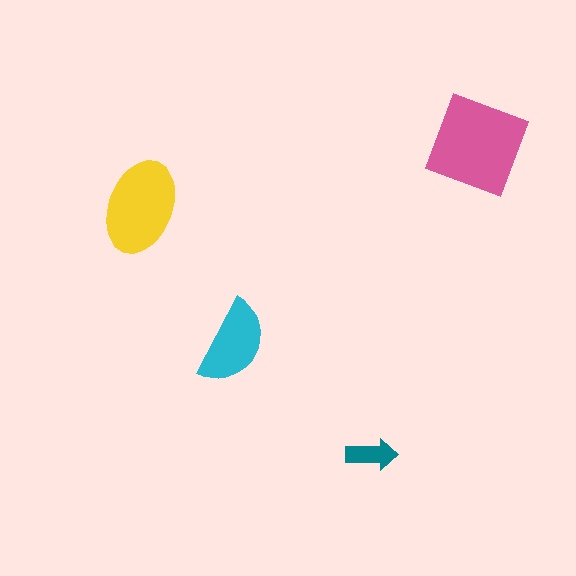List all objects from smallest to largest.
The teal arrow, the cyan semicircle, the yellow ellipse, the pink diamond.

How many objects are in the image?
There are 4 objects in the image.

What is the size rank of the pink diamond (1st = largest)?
1st.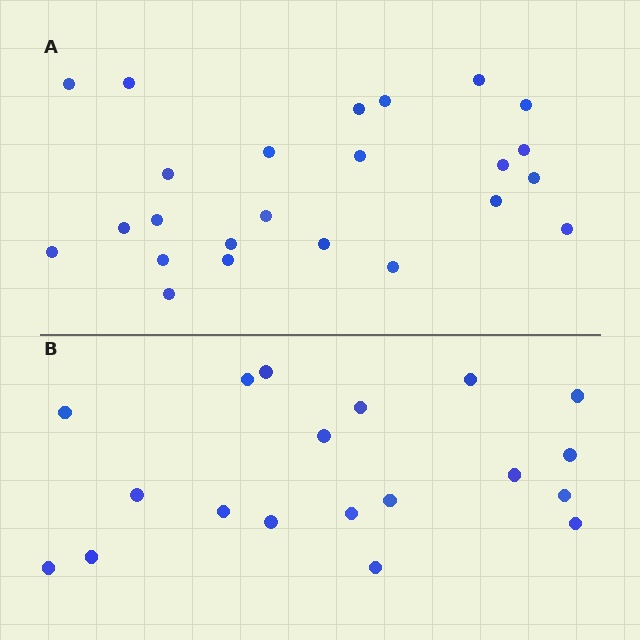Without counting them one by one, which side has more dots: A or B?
Region A (the top region) has more dots.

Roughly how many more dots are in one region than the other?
Region A has about 5 more dots than region B.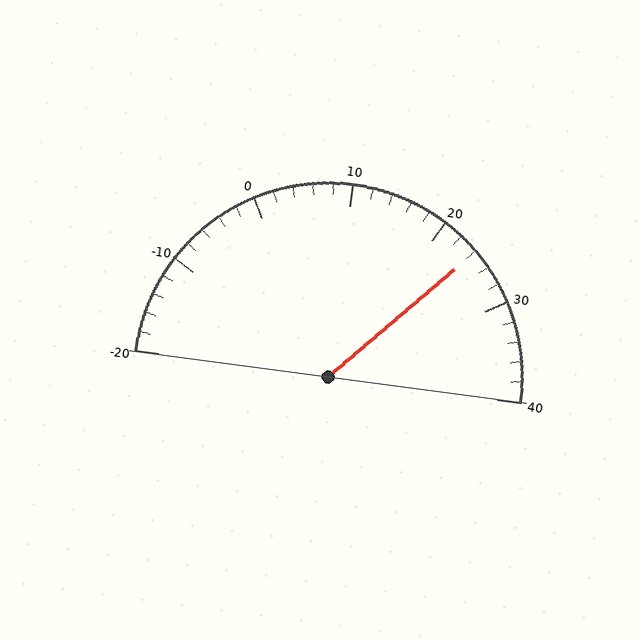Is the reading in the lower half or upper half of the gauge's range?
The reading is in the upper half of the range (-20 to 40).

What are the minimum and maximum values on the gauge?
The gauge ranges from -20 to 40.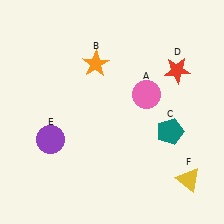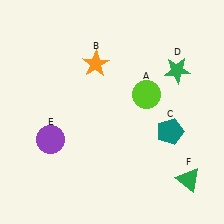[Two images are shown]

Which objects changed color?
A changed from pink to lime. D changed from red to green. F changed from yellow to green.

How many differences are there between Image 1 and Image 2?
There are 3 differences between the two images.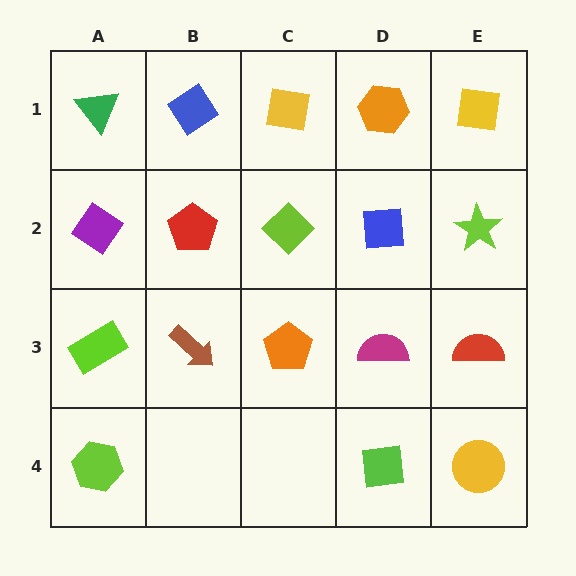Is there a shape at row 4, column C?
No, that cell is empty.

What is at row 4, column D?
A lime square.